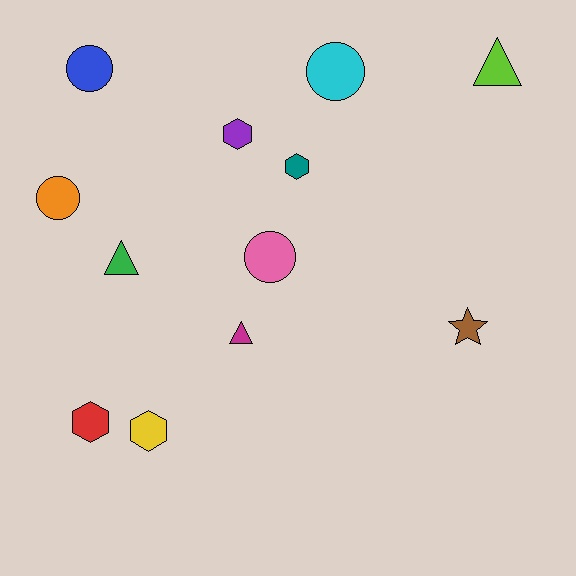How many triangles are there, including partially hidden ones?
There are 3 triangles.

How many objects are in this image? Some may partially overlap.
There are 12 objects.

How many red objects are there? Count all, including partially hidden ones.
There is 1 red object.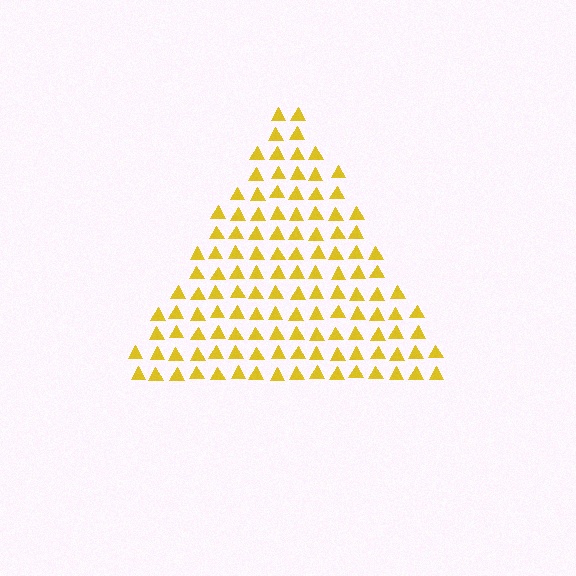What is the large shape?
The large shape is a triangle.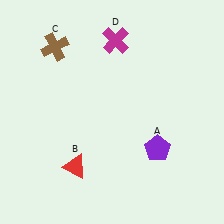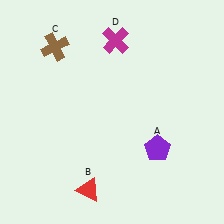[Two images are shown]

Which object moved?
The red triangle (B) moved down.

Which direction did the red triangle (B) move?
The red triangle (B) moved down.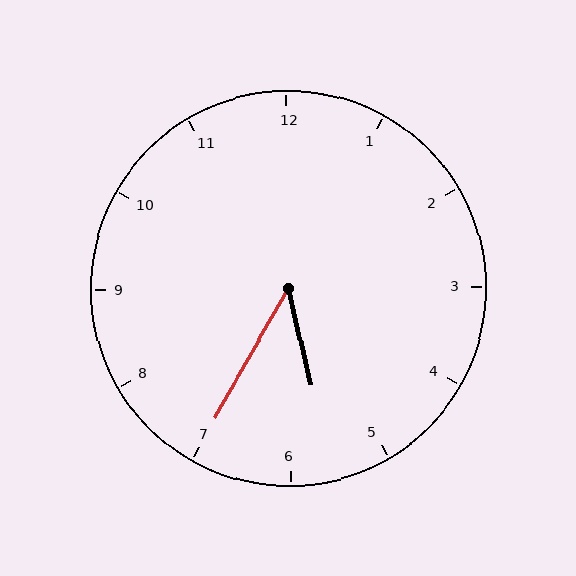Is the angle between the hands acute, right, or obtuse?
It is acute.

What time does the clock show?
5:35.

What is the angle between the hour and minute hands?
Approximately 42 degrees.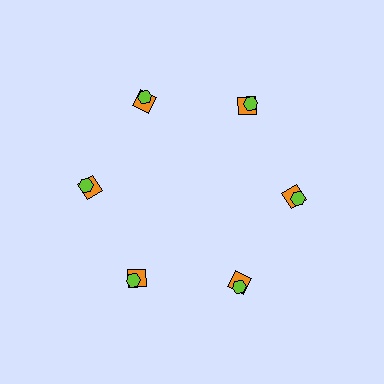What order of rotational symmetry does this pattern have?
This pattern has 6-fold rotational symmetry.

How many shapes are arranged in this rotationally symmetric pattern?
There are 12 shapes, arranged in 6 groups of 2.